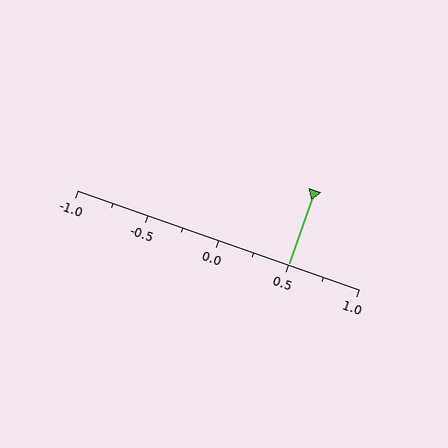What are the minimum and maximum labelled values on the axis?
The axis runs from -1.0 to 1.0.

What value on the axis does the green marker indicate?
The marker indicates approximately 0.5.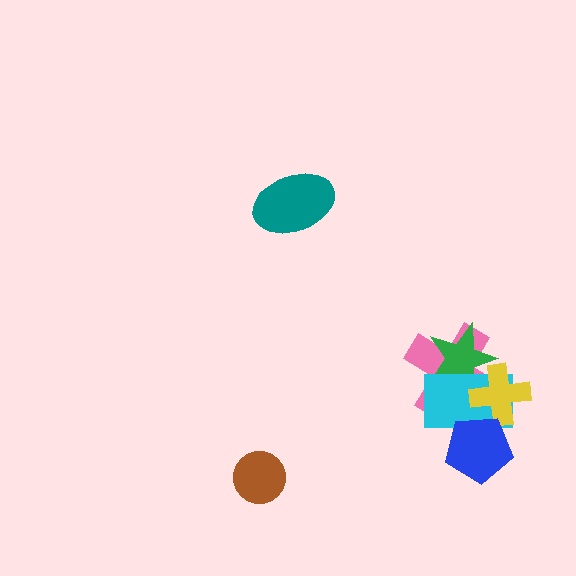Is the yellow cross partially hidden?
Yes, it is partially covered by another shape.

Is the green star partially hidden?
Yes, it is partially covered by another shape.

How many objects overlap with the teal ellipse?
0 objects overlap with the teal ellipse.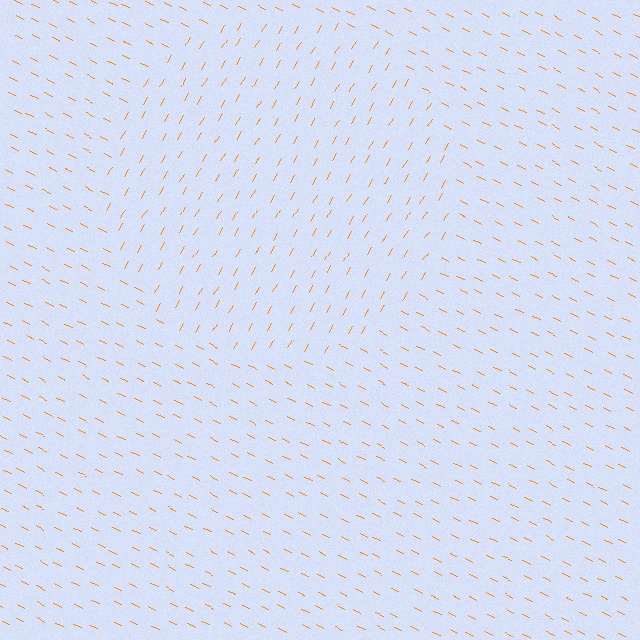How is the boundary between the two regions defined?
The boundary is defined purely by a change in line orientation (approximately 85 degrees difference). All lines are the same color and thickness.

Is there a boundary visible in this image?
Yes, there is a texture boundary formed by a change in line orientation.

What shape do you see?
I see a circle.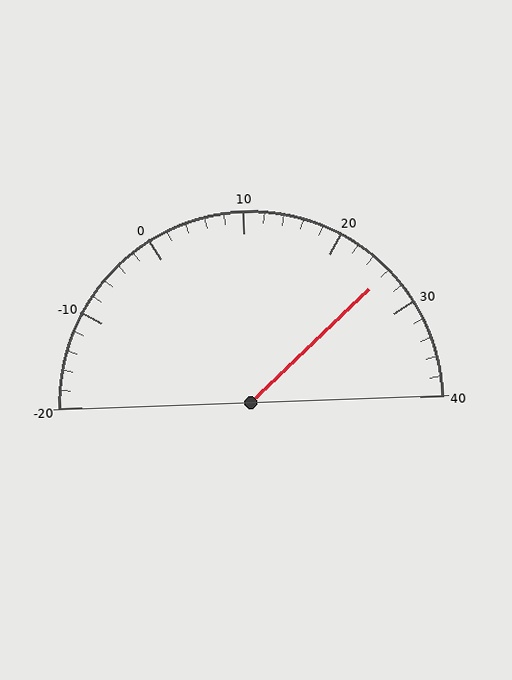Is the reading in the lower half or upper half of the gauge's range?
The reading is in the upper half of the range (-20 to 40).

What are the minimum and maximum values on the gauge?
The gauge ranges from -20 to 40.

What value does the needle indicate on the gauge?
The needle indicates approximately 26.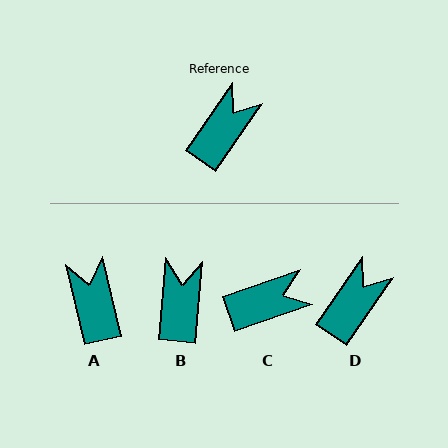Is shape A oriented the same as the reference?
No, it is off by about 48 degrees.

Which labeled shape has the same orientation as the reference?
D.